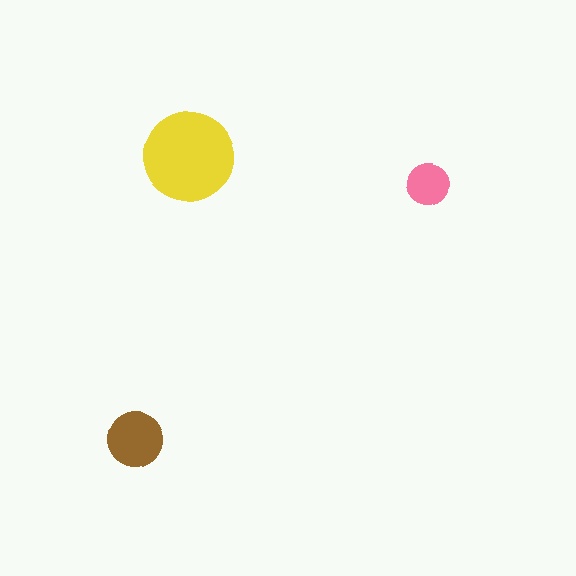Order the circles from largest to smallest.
the yellow one, the brown one, the pink one.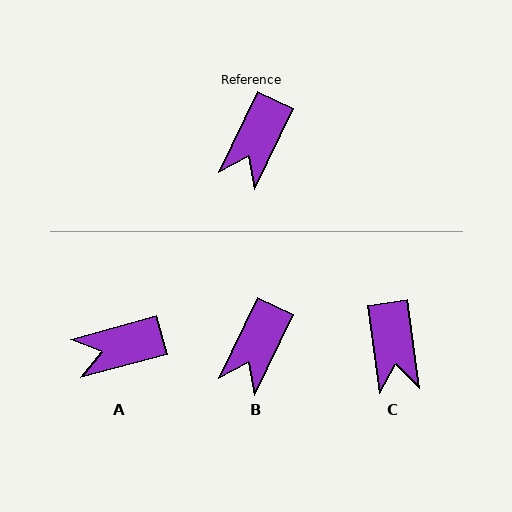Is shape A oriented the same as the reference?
No, it is off by about 49 degrees.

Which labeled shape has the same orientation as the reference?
B.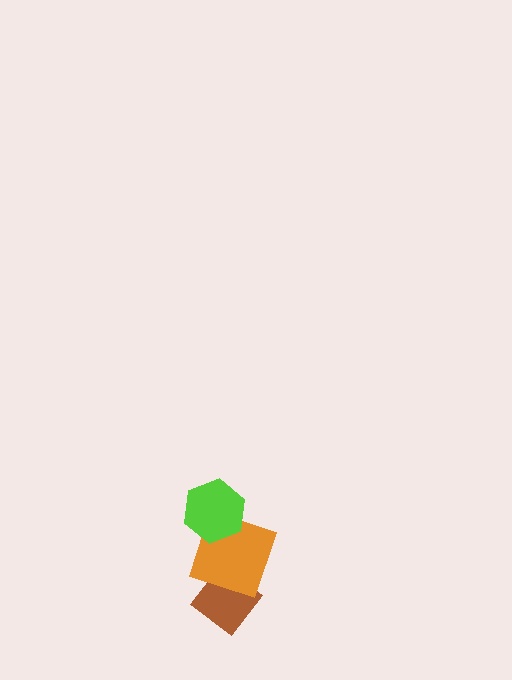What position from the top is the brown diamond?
The brown diamond is 3rd from the top.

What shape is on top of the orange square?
The lime hexagon is on top of the orange square.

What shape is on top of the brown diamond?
The orange square is on top of the brown diamond.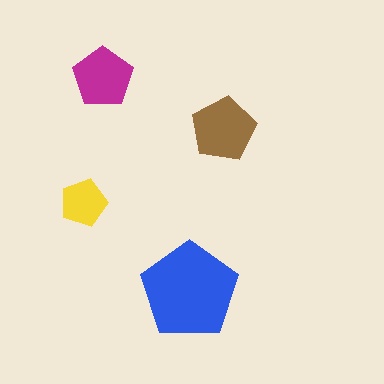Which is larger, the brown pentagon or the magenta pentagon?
The brown one.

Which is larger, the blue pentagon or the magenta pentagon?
The blue one.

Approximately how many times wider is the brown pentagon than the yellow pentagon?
About 1.5 times wider.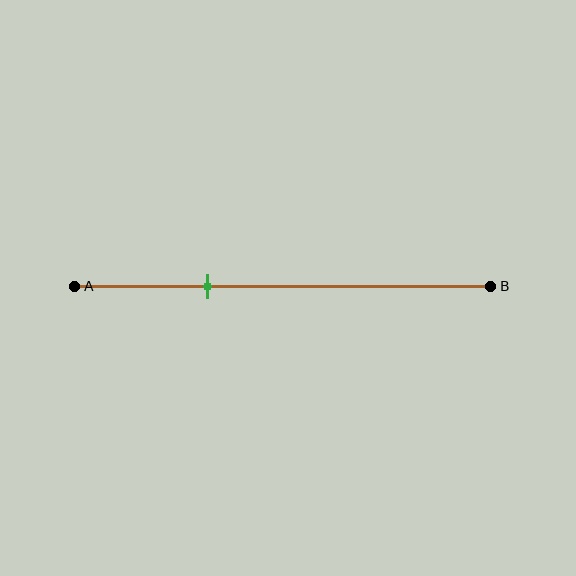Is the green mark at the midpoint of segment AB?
No, the mark is at about 30% from A, not at the 50% midpoint.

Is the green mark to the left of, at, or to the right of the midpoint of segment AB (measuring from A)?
The green mark is to the left of the midpoint of segment AB.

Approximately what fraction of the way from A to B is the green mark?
The green mark is approximately 30% of the way from A to B.